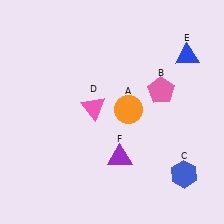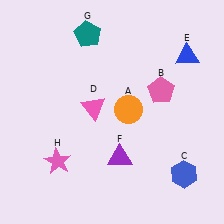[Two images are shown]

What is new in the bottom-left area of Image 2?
A pink star (H) was added in the bottom-left area of Image 2.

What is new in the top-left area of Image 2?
A teal pentagon (G) was added in the top-left area of Image 2.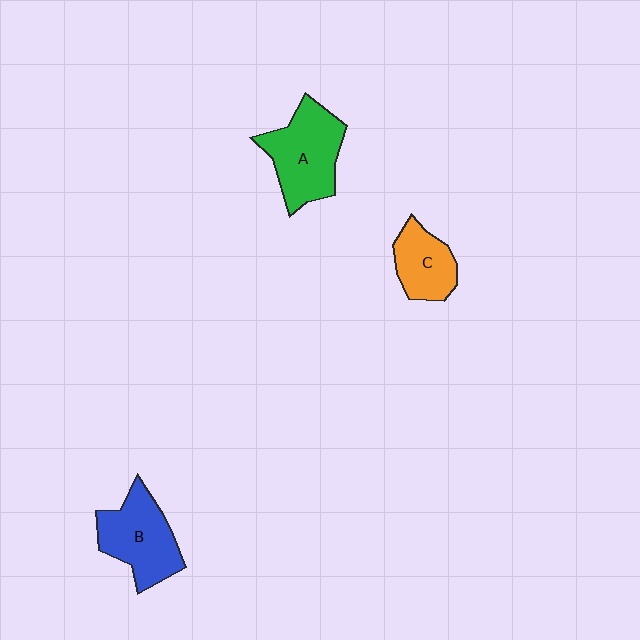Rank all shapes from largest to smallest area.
From largest to smallest: A (green), B (blue), C (orange).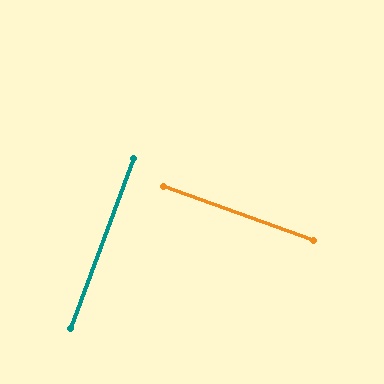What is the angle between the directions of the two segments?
Approximately 89 degrees.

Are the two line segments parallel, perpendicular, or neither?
Perpendicular — they meet at approximately 89°.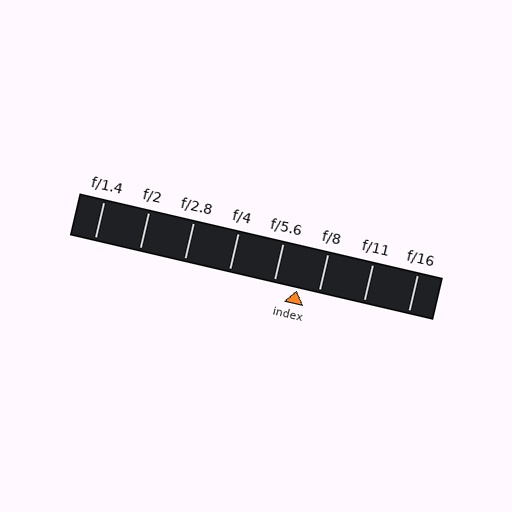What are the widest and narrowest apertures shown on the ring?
The widest aperture shown is f/1.4 and the narrowest is f/16.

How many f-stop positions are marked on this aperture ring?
There are 8 f-stop positions marked.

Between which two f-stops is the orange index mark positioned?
The index mark is between f/5.6 and f/8.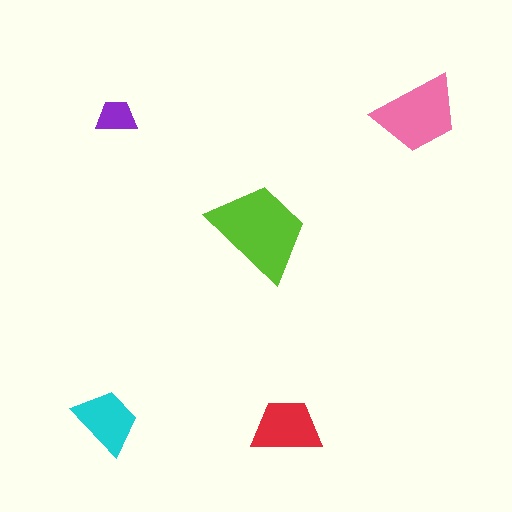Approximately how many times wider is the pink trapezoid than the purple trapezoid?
About 2 times wider.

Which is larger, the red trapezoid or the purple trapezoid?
The red one.